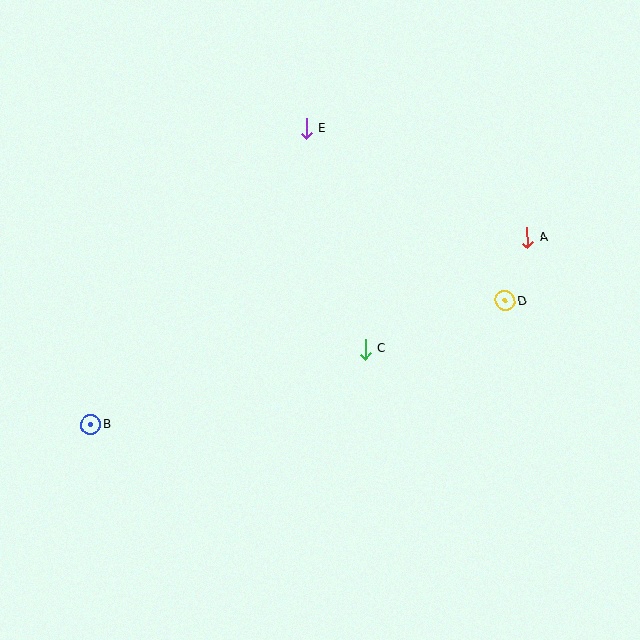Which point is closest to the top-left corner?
Point E is closest to the top-left corner.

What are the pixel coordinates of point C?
Point C is at (365, 349).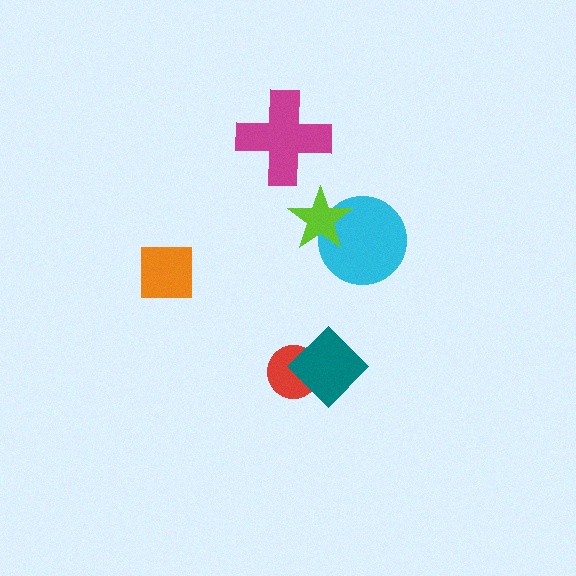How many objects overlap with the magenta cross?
0 objects overlap with the magenta cross.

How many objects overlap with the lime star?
1 object overlaps with the lime star.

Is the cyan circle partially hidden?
Yes, it is partially covered by another shape.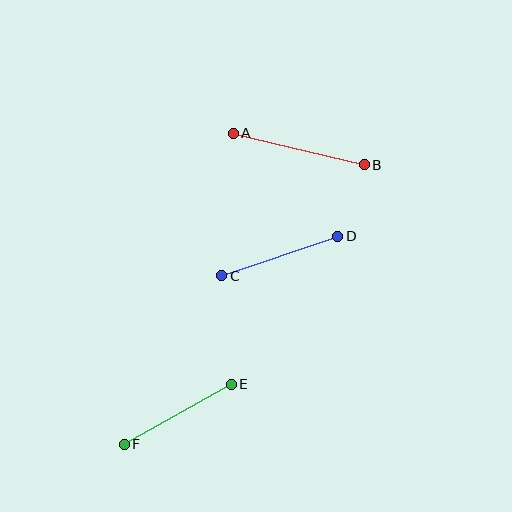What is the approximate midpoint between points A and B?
The midpoint is at approximately (299, 149) pixels.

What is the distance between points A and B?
The distance is approximately 135 pixels.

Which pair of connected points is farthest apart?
Points A and B are farthest apart.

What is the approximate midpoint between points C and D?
The midpoint is at approximately (280, 256) pixels.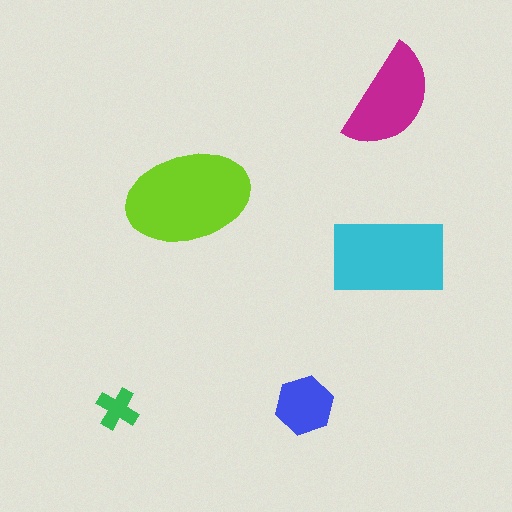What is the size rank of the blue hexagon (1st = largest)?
4th.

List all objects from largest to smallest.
The lime ellipse, the cyan rectangle, the magenta semicircle, the blue hexagon, the green cross.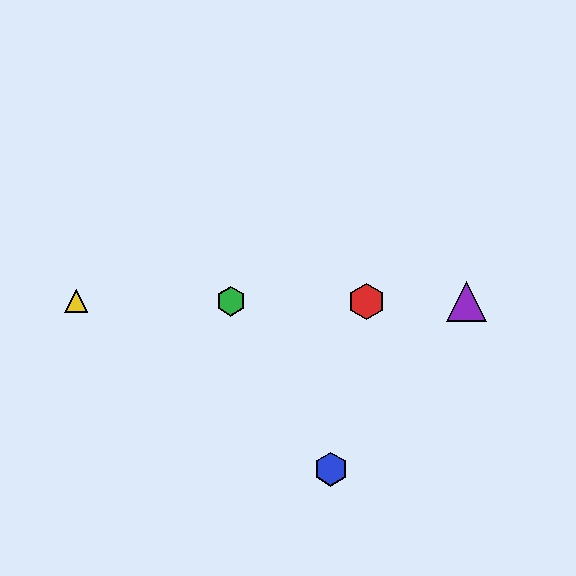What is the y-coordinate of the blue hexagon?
The blue hexagon is at y≈469.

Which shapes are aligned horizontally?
The red hexagon, the green hexagon, the yellow triangle, the purple triangle are aligned horizontally.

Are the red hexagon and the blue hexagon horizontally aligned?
No, the red hexagon is at y≈301 and the blue hexagon is at y≈469.